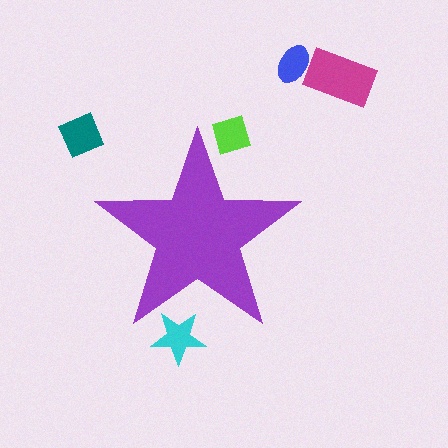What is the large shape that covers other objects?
A purple star.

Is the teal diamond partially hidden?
No, the teal diamond is fully visible.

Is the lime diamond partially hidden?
Yes, the lime diamond is partially hidden behind the purple star.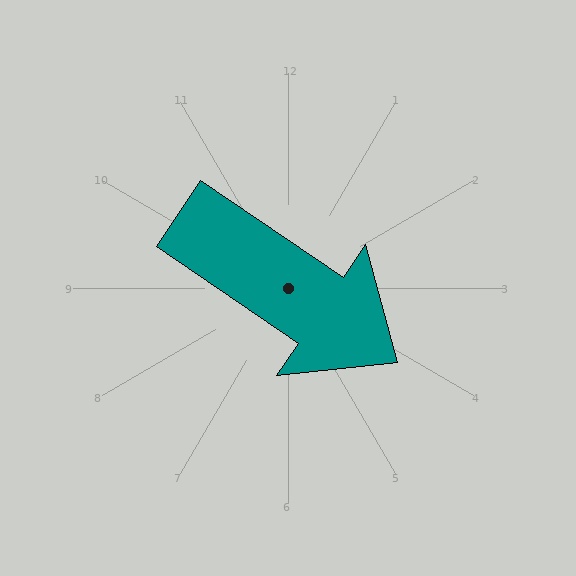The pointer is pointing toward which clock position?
Roughly 4 o'clock.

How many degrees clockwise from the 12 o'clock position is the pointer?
Approximately 124 degrees.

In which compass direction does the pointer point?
Southeast.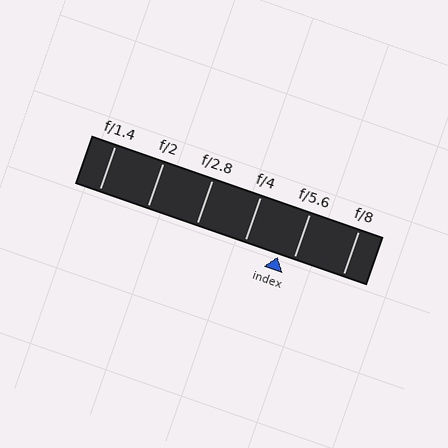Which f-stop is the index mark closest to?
The index mark is closest to f/5.6.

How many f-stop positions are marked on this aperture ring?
There are 6 f-stop positions marked.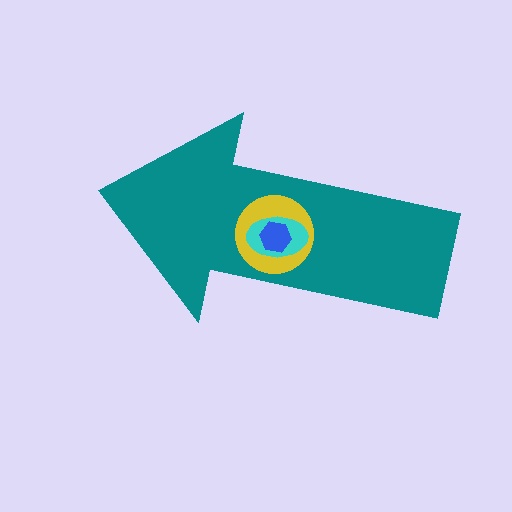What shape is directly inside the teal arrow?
The yellow circle.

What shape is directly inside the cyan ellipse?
The blue hexagon.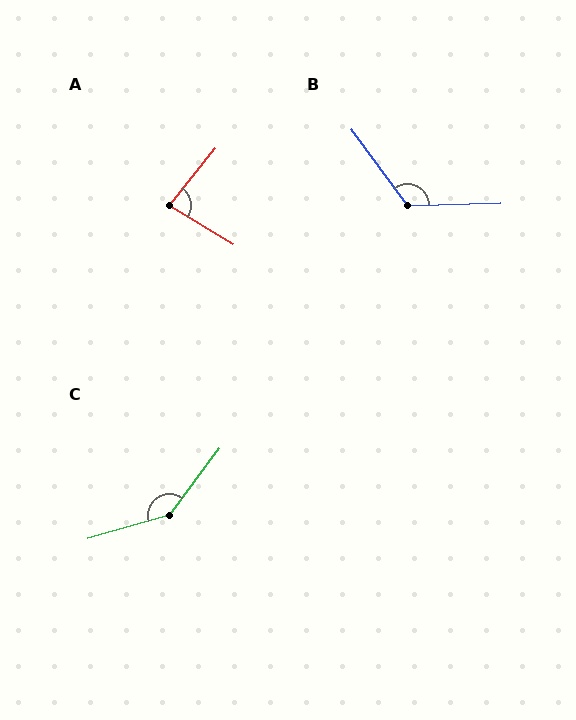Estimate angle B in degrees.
Approximately 125 degrees.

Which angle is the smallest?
A, at approximately 83 degrees.